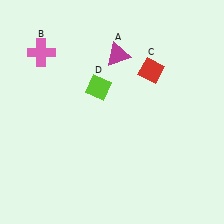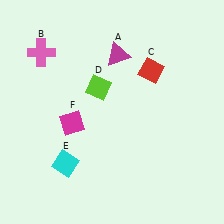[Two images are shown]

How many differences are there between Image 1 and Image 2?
There are 2 differences between the two images.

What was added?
A cyan diamond (E), a magenta diamond (F) were added in Image 2.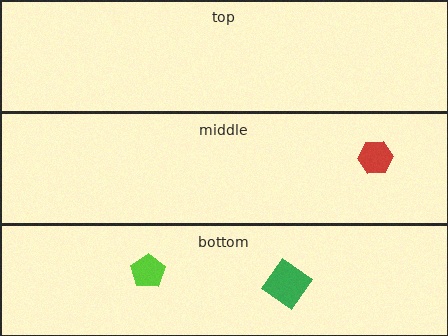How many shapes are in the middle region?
1.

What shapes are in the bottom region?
The lime pentagon, the green diamond.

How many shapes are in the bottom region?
2.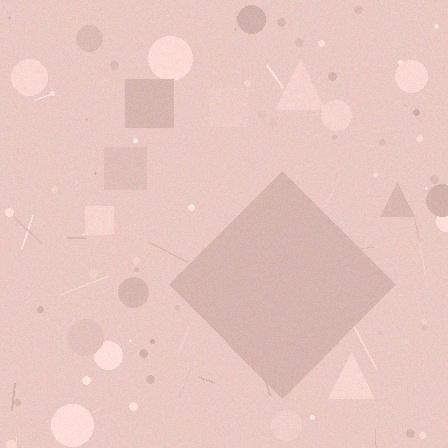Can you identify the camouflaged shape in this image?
The camouflaged shape is a diamond.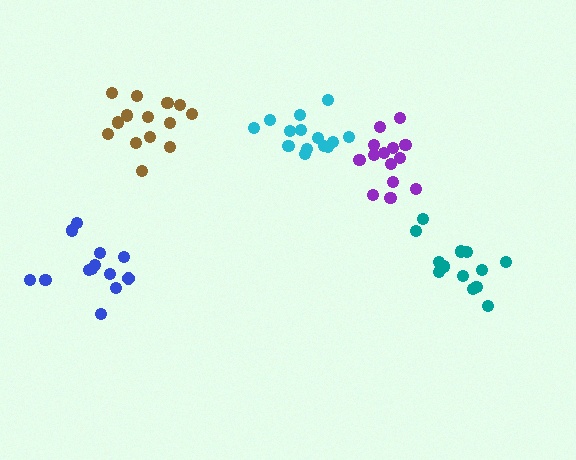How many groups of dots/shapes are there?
There are 5 groups.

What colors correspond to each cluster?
The clusters are colored: purple, brown, blue, cyan, teal.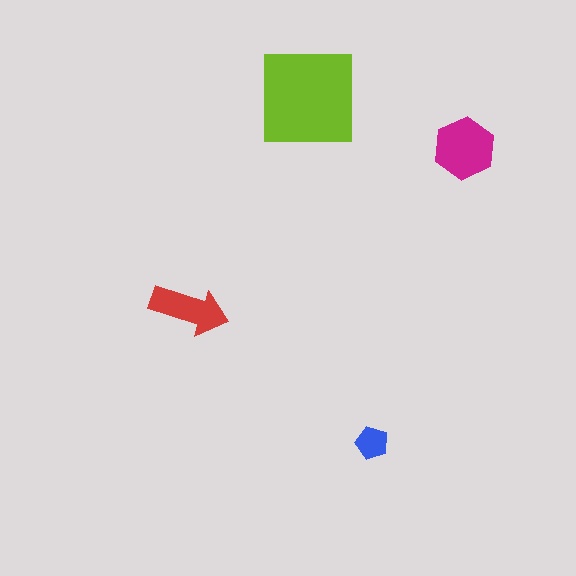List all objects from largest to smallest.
The lime square, the magenta hexagon, the red arrow, the blue pentagon.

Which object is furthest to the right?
The magenta hexagon is rightmost.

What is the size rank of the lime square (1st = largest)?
1st.